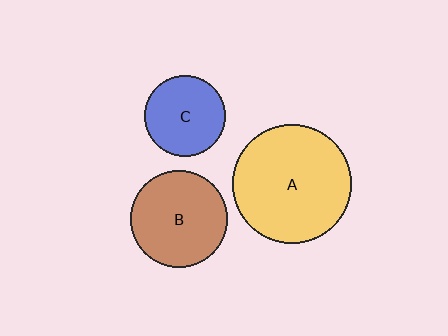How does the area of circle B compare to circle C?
Approximately 1.4 times.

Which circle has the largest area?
Circle A (yellow).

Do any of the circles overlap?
No, none of the circles overlap.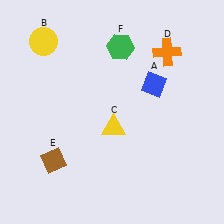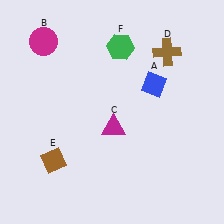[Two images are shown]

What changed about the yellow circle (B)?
In Image 1, B is yellow. In Image 2, it changed to magenta.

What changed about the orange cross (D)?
In Image 1, D is orange. In Image 2, it changed to brown.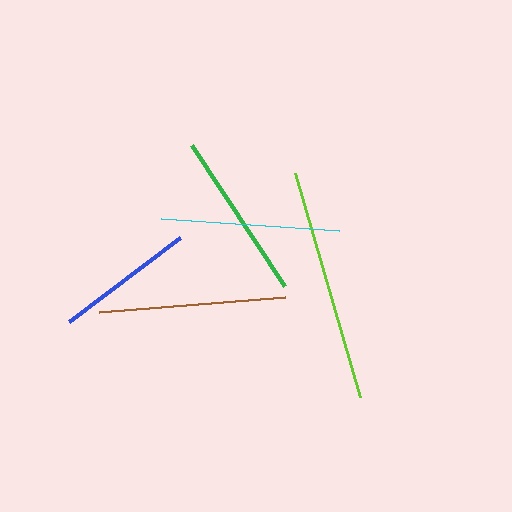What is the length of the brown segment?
The brown segment is approximately 187 pixels long.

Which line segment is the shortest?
The blue line is the shortest at approximately 139 pixels.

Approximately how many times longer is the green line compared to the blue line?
The green line is approximately 1.2 times the length of the blue line.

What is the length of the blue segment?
The blue segment is approximately 139 pixels long.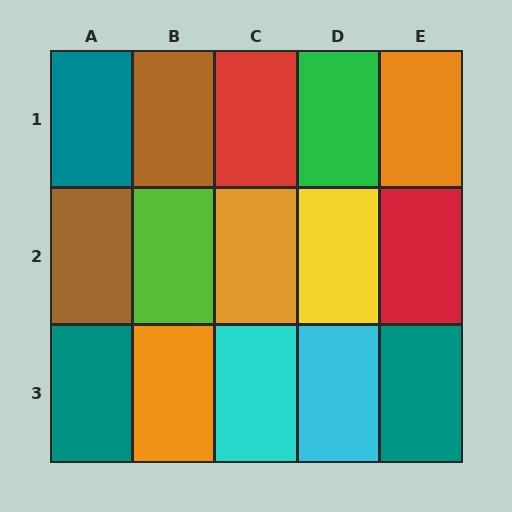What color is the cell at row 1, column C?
Red.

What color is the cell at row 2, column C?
Orange.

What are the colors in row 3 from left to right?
Teal, orange, cyan, cyan, teal.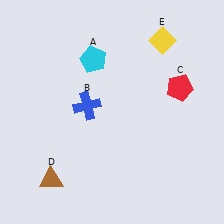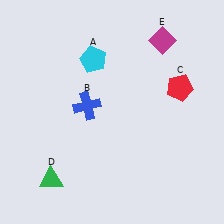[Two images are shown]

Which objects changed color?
D changed from brown to green. E changed from yellow to magenta.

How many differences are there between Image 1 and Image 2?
There are 2 differences between the two images.